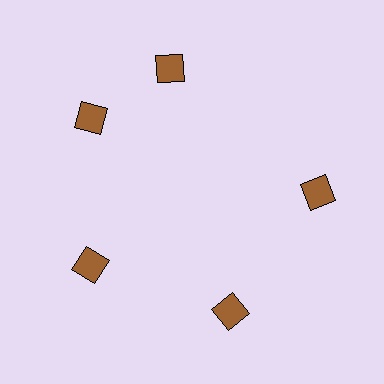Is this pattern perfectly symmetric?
No. The 5 brown squares are arranged in a ring, but one element near the 1 o'clock position is rotated out of alignment along the ring, breaking the 5-fold rotational symmetry.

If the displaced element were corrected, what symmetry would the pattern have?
It would have 5-fold rotational symmetry — the pattern would map onto itself every 72 degrees.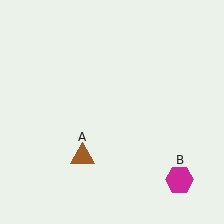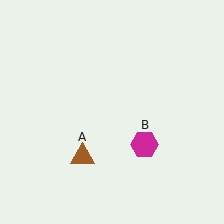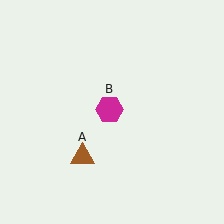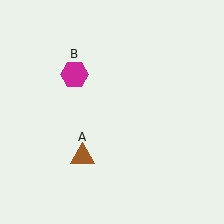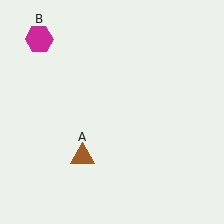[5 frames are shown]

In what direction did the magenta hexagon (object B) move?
The magenta hexagon (object B) moved up and to the left.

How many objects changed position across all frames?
1 object changed position: magenta hexagon (object B).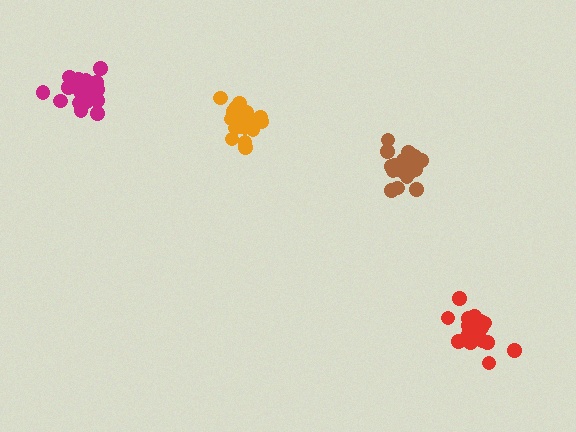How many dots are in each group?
Group 1: 19 dots, Group 2: 21 dots, Group 3: 19 dots, Group 4: 21 dots (80 total).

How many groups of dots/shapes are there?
There are 4 groups.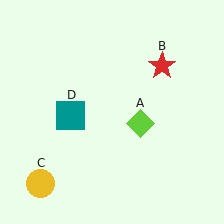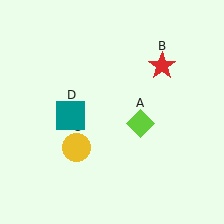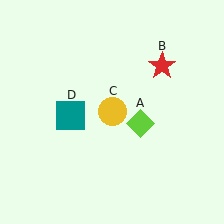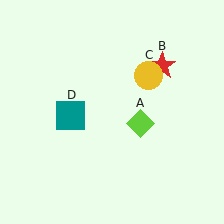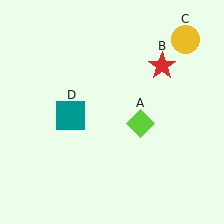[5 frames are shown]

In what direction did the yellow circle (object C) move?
The yellow circle (object C) moved up and to the right.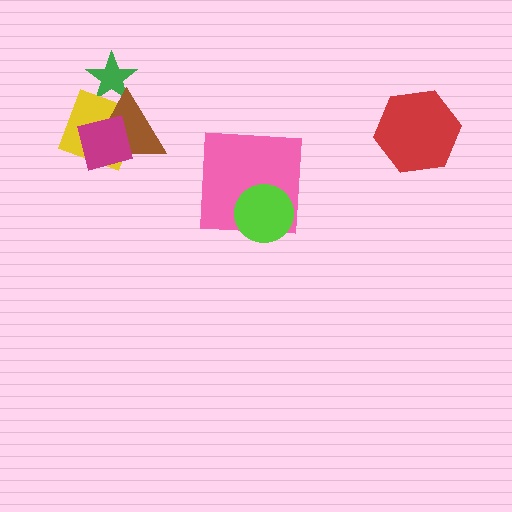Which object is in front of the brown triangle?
The magenta square is in front of the brown triangle.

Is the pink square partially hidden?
Yes, it is partially covered by another shape.